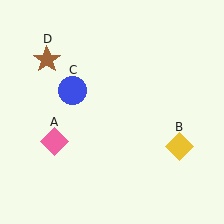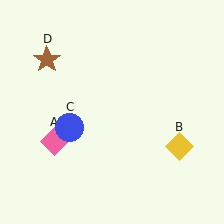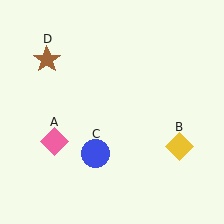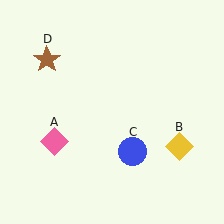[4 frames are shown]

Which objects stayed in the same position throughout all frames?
Pink diamond (object A) and yellow diamond (object B) and brown star (object D) remained stationary.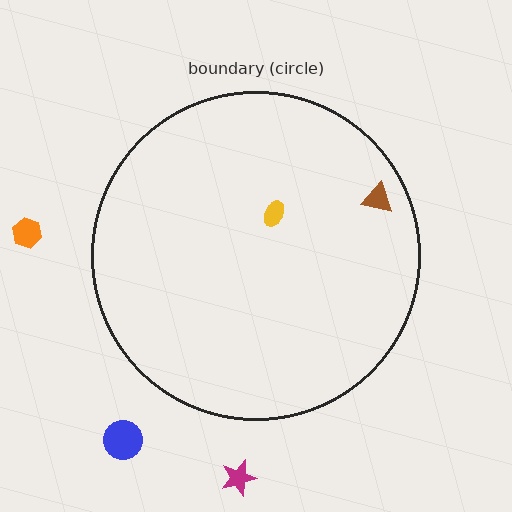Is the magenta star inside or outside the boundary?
Outside.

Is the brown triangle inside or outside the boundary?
Inside.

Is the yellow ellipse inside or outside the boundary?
Inside.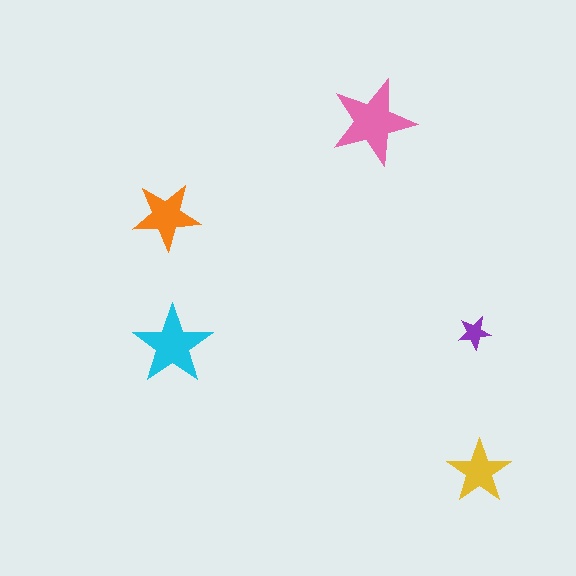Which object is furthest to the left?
The orange star is leftmost.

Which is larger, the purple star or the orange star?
The orange one.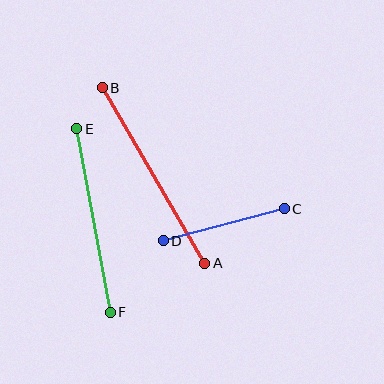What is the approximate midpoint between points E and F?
The midpoint is at approximately (94, 221) pixels.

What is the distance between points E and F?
The distance is approximately 186 pixels.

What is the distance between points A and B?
The distance is approximately 203 pixels.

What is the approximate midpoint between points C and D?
The midpoint is at approximately (224, 225) pixels.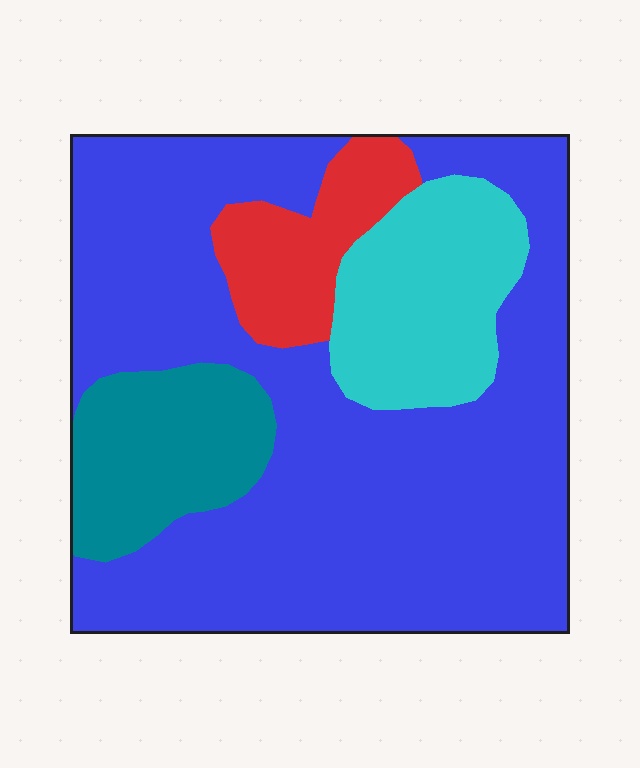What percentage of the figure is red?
Red takes up about one tenth (1/10) of the figure.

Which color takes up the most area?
Blue, at roughly 65%.